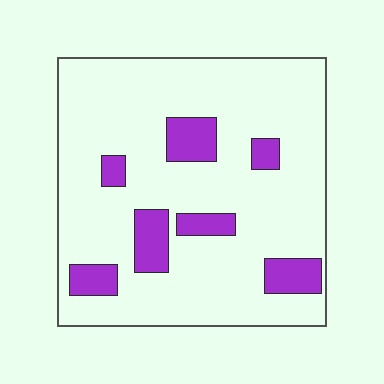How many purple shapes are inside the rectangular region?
7.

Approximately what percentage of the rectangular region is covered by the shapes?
Approximately 15%.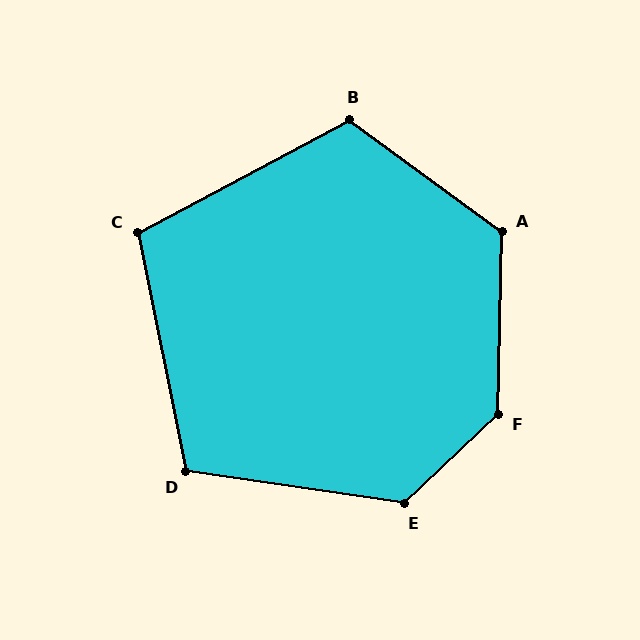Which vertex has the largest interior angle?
F, at approximately 134 degrees.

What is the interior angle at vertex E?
Approximately 128 degrees (obtuse).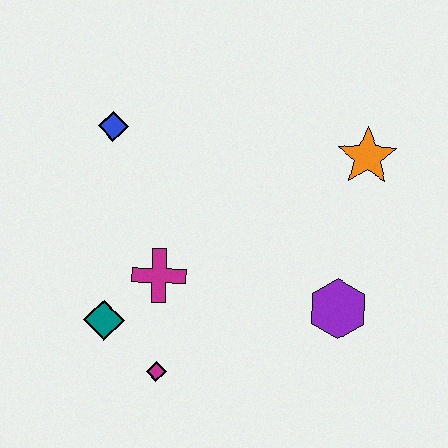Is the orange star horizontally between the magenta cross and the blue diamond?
No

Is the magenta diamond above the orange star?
No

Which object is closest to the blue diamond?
The magenta cross is closest to the blue diamond.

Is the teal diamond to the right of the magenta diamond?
No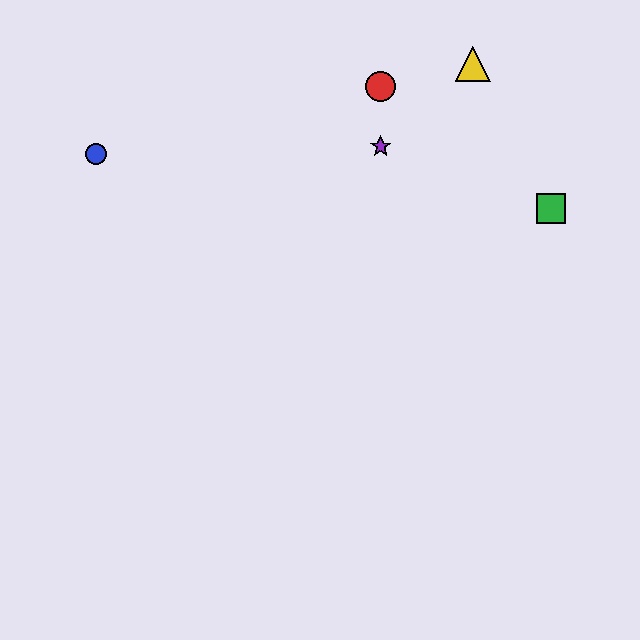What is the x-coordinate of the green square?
The green square is at x≈551.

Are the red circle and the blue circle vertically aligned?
No, the red circle is at x≈381 and the blue circle is at x≈96.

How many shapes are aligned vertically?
2 shapes (the red circle, the purple star) are aligned vertically.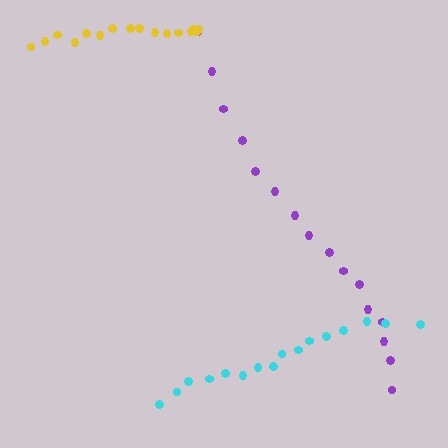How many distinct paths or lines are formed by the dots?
There are 3 distinct paths.